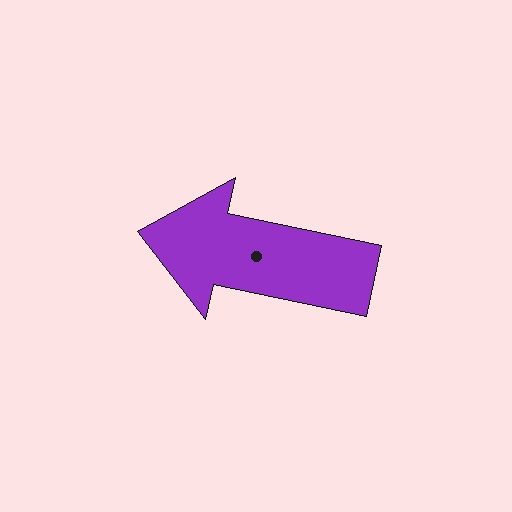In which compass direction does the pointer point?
West.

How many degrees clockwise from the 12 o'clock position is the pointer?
Approximately 282 degrees.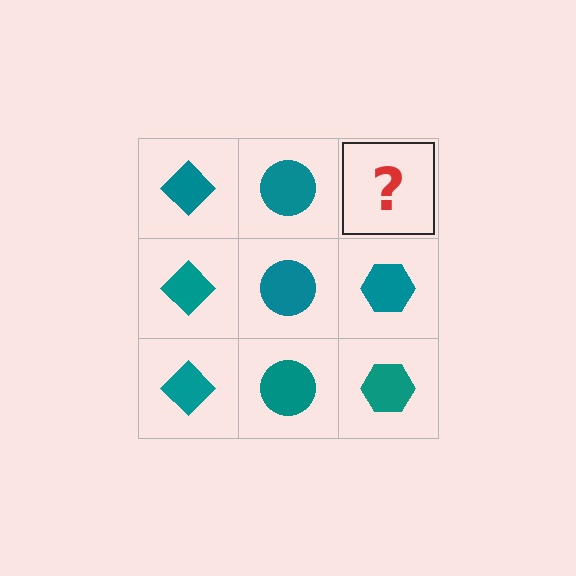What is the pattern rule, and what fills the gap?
The rule is that each column has a consistent shape. The gap should be filled with a teal hexagon.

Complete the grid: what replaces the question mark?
The question mark should be replaced with a teal hexagon.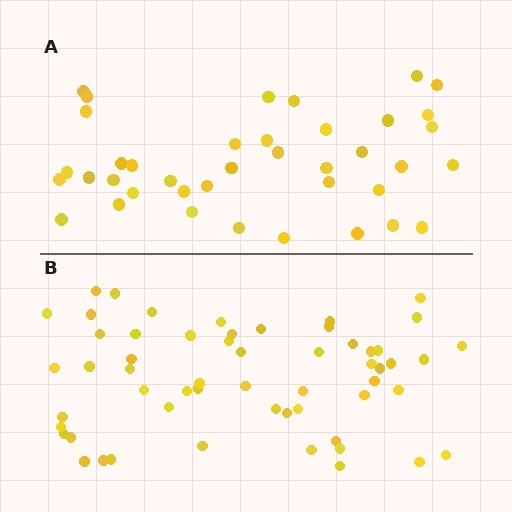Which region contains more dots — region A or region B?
Region B (the bottom region) has more dots.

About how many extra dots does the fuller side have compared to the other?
Region B has approximately 20 more dots than region A.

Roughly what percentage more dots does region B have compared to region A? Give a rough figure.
About 45% more.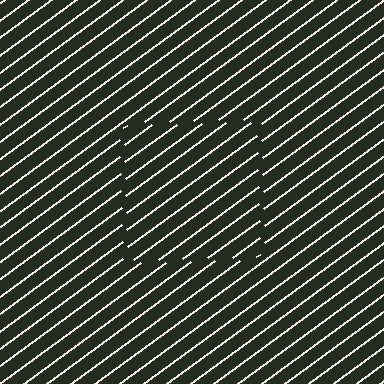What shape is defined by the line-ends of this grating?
An illusory square. The interior of the shape contains the same grating, shifted by half a period — the contour is defined by the phase discontinuity where line-ends from the inner and outer gratings abut.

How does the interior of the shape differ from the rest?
The interior of the shape contains the same grating, shifted by half a period — the contour is defined by the phase discontinuity where line-ends from the inner and outer gratings abut.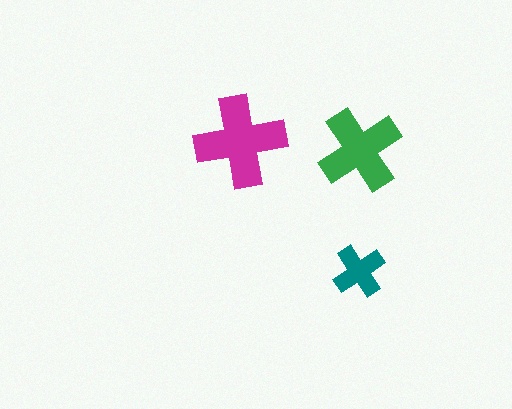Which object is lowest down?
The teal cross is bottommost.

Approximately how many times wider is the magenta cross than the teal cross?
About 1.5 times wider.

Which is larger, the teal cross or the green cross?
The green one.